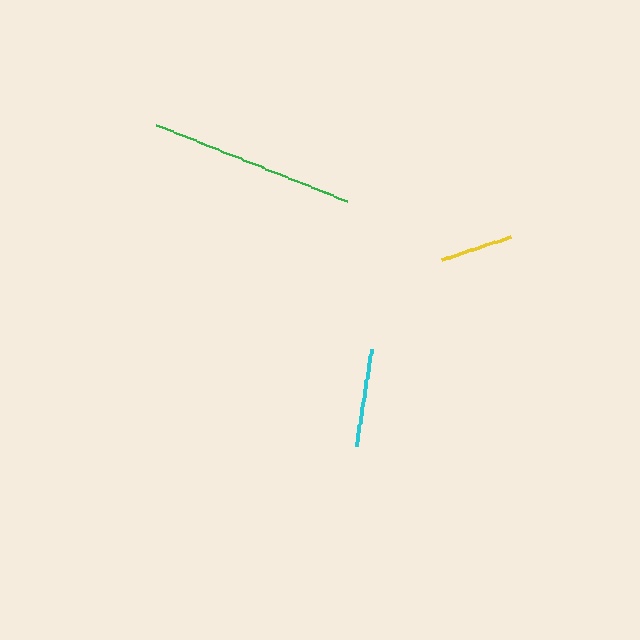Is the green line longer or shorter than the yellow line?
The green line is longer than the yellow line.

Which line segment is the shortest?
The yellow line is the shortest at approximately 73 pixels.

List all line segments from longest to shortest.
From longest to shortest: green, cyan, yellow.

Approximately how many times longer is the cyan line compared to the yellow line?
The cyan line is approximately 1.3 times the length of the yellow line.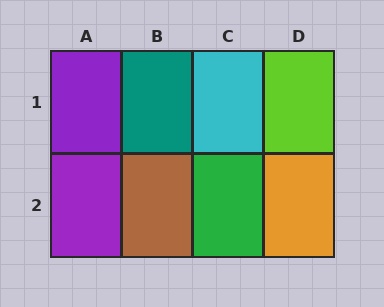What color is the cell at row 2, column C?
Green.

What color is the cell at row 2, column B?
Brown.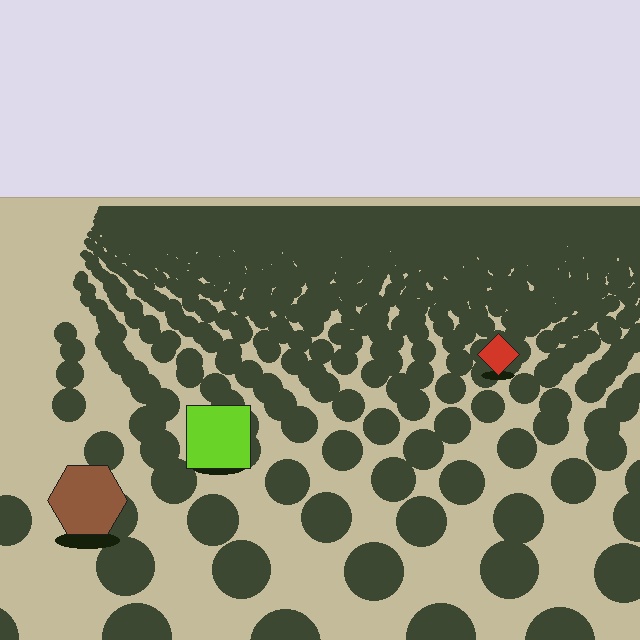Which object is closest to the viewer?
The brown hexagon is closest. The texture marks near it are larger and more spread out.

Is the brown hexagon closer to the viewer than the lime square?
Yes. The brown hexagon is closer — you can tell from the texture gradient: the ground texture is coarser near it.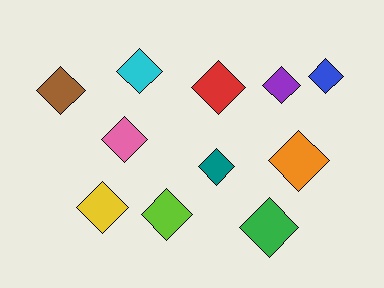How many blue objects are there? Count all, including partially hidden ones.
There is 1 blue object.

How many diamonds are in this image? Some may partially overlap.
There are 11 diamonds.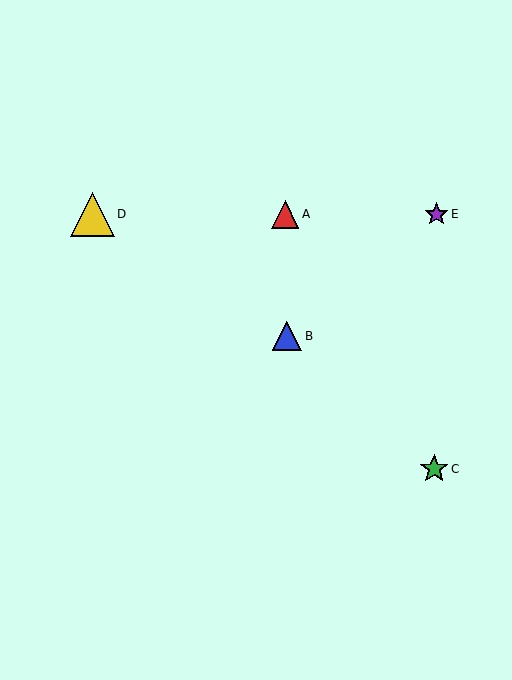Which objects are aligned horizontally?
Objects A, D, E are aligned horizontally.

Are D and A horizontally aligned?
Yes, both are at y≈214.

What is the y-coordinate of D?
Object D is at y≈214.